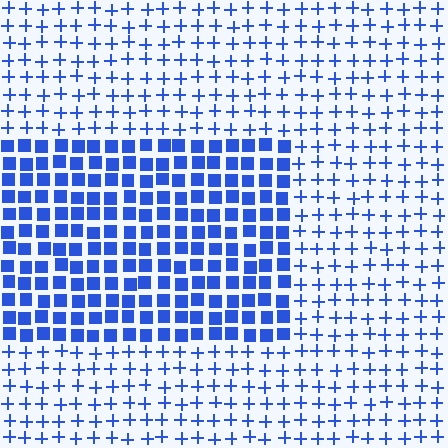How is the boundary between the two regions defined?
The boundary is defined by a change in element shape: squares inside vs. plus signs outside. All elements share the same color and spacing.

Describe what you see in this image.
The image is filled with small blue elements arranged in a uniform grid. A rectangle-shaped region contains squares, while the surrounding area contains plus signs. The boundary is defined purely by the change in element shape.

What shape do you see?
I see a rectangle.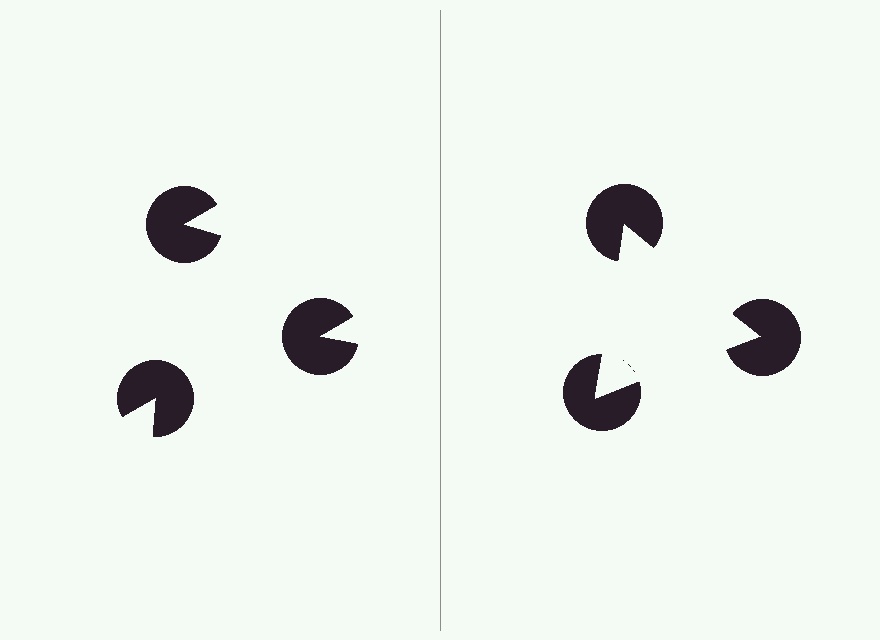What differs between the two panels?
The pac-man discs are positioned identically on both sides; only the wedge orientations differ. On the right they align to a triangle; on the left they are misaligned.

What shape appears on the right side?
An illusory triangle.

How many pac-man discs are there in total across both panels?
6 — 3 on each side.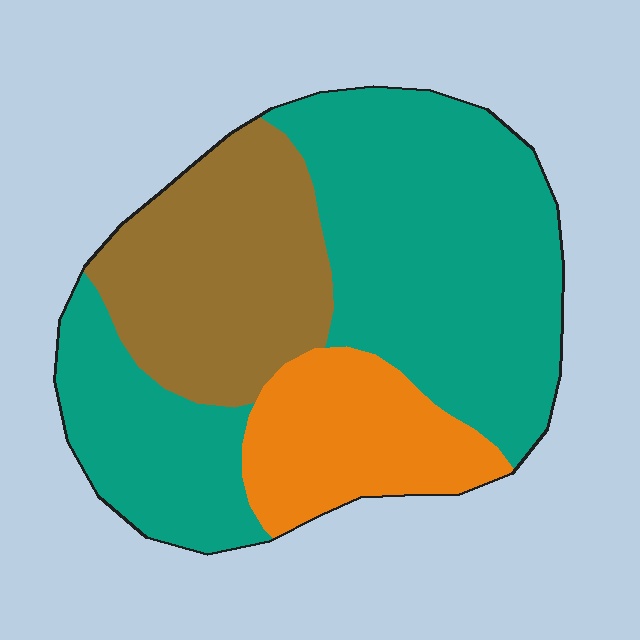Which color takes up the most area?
Teal, at roughly 55%.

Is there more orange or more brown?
Brown.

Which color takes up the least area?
Orange, at roughly 15%.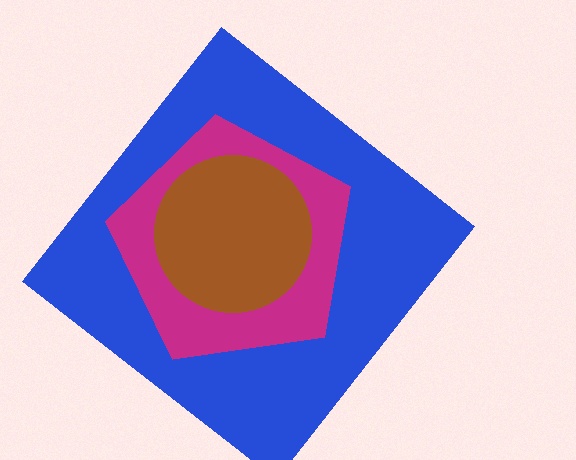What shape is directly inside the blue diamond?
The magenta pentagon.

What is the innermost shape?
The brown circle.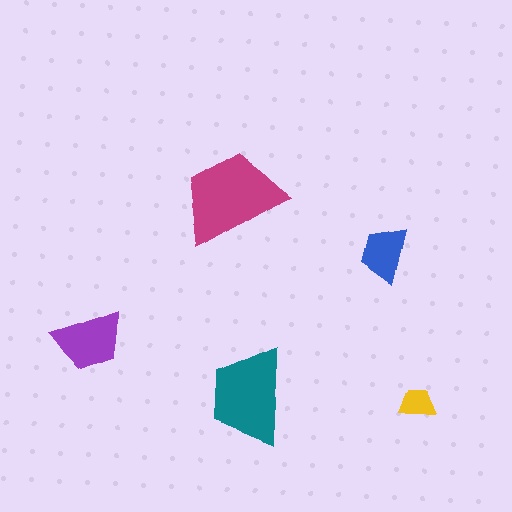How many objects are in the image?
There are 5 objects in the image.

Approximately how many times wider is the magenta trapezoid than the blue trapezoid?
About 2 times wider.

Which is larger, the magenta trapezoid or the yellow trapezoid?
The magenta one.